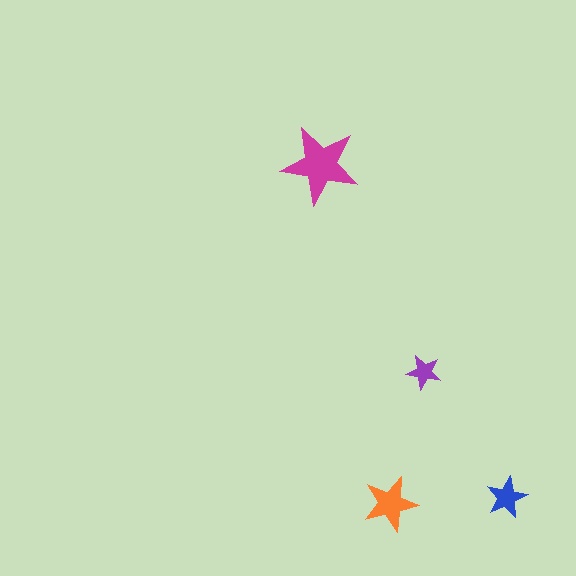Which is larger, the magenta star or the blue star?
The magenta one.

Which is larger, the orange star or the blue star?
The orange one.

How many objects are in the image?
There are 4 objects in the image.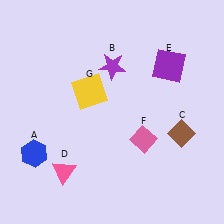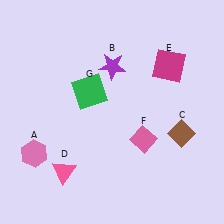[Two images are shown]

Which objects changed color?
A changed from blue to pink. E changed from purple to magenta. G changed from yellow to green.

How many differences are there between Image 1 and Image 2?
There are 3 differences between the two images.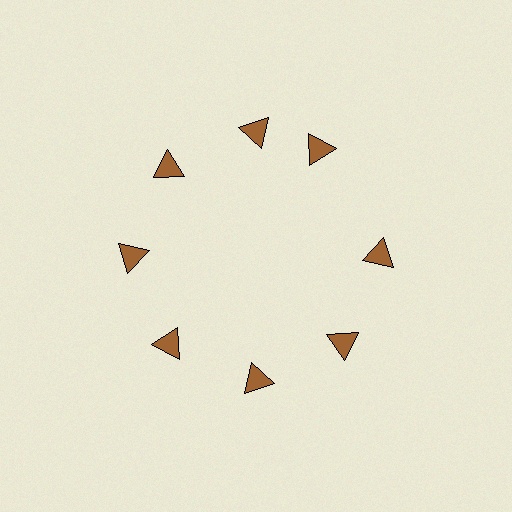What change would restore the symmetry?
The symmetry would be restored by rotating it back into even spacing with its neighbors so that all 8 triangles sit at equal angles and equal distance from the center.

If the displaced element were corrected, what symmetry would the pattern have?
It would have 8-fold rotational symmetry — the pattern would map onto itself every 45 degrees.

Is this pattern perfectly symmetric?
No. The 8 brown triangles are arranged in a ring, but one element near the 2 o'clock position is rotated out of alignment along the ring, breaking the 8-fold rotational symmetry.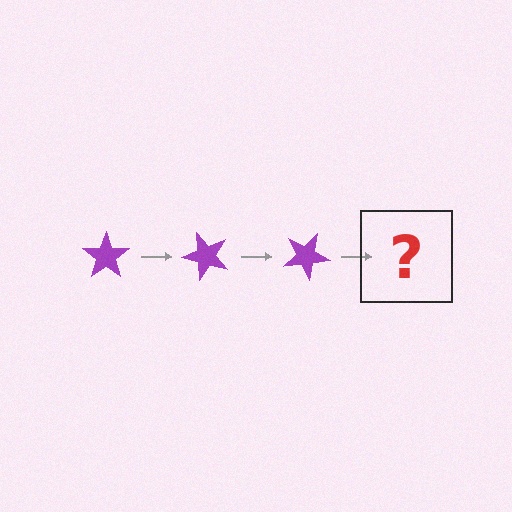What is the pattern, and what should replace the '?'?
The pattern is that the star rotates 50 degrees each step. The '?' should be a purple star rotated 150 degrees.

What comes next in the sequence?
The next element should be a purple star rotated 150 degrees.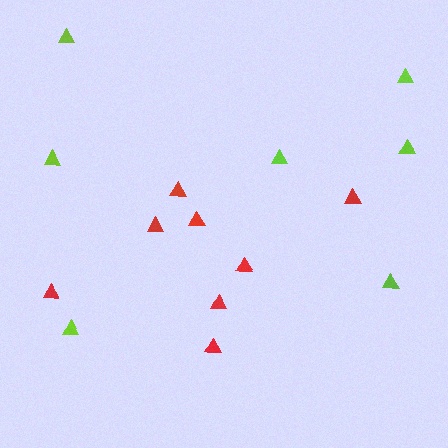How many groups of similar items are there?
There are 2 groups: one group of red triangles (8) and one group of lime triangles (7).